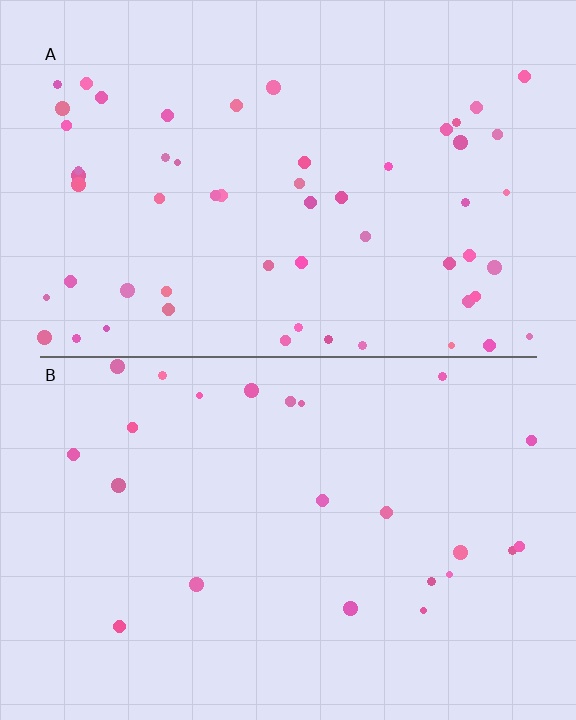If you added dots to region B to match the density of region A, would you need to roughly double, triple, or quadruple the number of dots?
Approximately double.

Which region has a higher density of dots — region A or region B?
A (the top).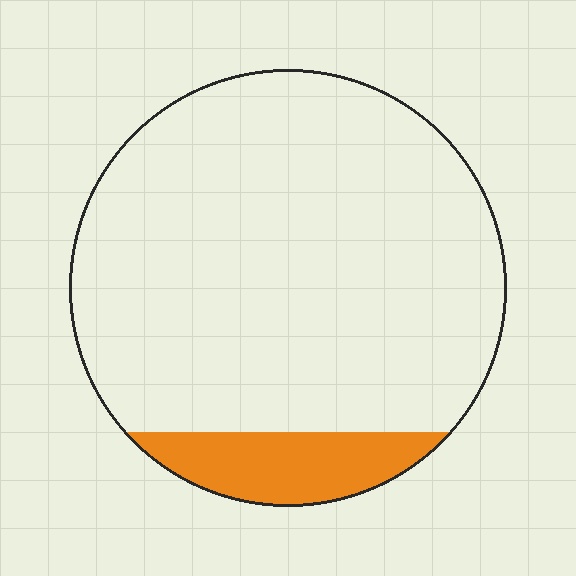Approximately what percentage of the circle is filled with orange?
Approximately 10%.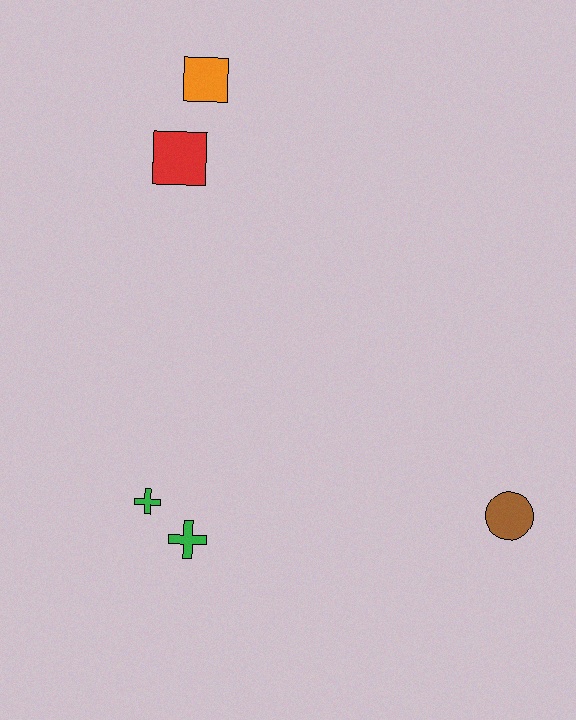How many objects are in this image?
There are 5 objects.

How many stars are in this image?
There are no stars.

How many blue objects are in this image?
There are no blue objects.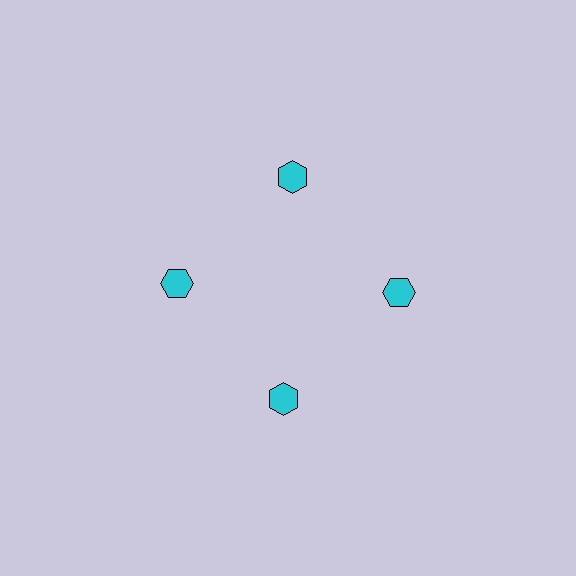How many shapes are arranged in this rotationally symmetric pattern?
There are 4 shapes, arranged in 4 groups of 1.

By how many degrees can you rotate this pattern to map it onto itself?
The pattern maps onto itself every 90 degrees of rotation.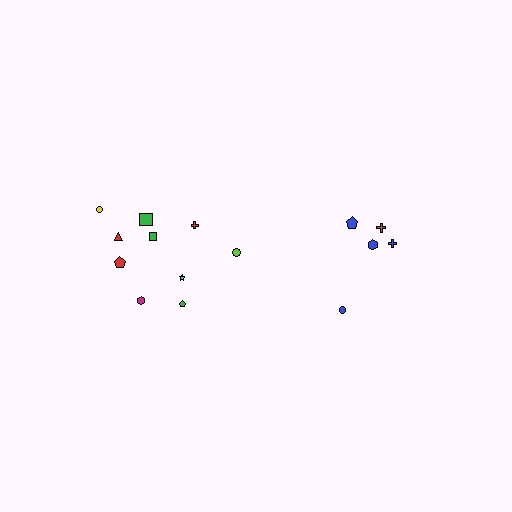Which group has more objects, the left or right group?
The left group.